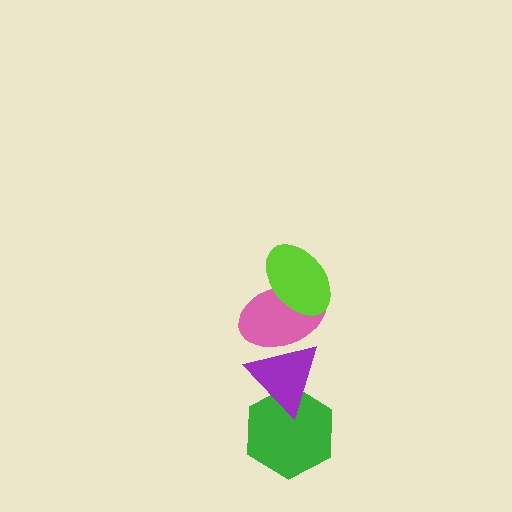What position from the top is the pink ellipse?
The pink ellipse is 2nd from the top.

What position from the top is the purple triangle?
The purple triangle is 3rd from the top.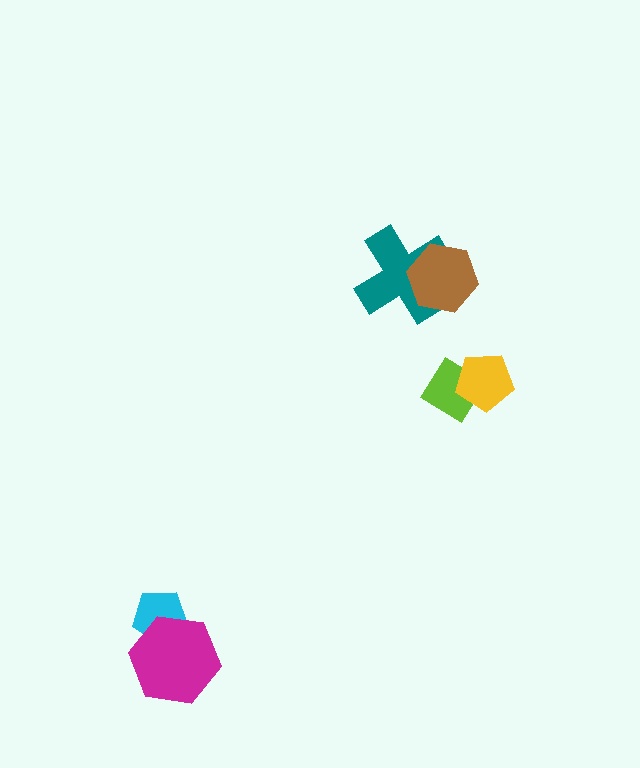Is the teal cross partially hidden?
Yes, it is partially covered by another shape.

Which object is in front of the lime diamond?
The yellow pentagon is in front of the lime diamond.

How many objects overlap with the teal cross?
1 object overlaps with the teal cross.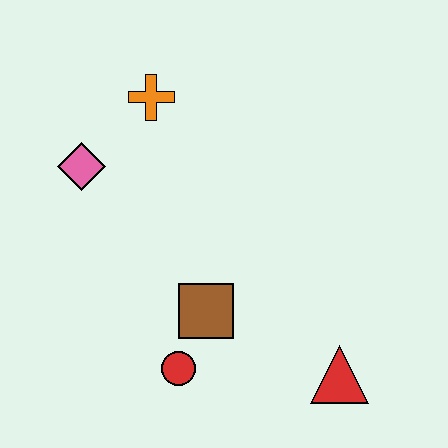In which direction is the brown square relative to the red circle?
The brown square is above the red circle.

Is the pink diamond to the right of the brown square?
No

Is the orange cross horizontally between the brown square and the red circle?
No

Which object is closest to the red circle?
The brown square is closest to the red circle.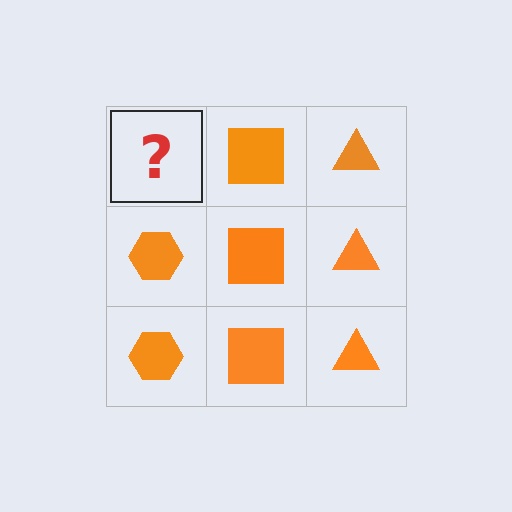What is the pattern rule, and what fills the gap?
The rule is that each column has a consistent shape. The gap should be filled with an orange hexagon.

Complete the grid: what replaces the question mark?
The question mark should be replaced with an orange hexagon.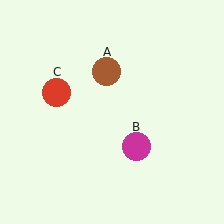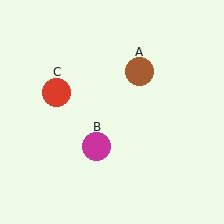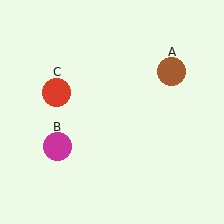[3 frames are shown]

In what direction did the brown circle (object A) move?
The brown circle (object A) moved right.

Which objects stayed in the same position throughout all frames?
Red circle (object C) remained stationary.